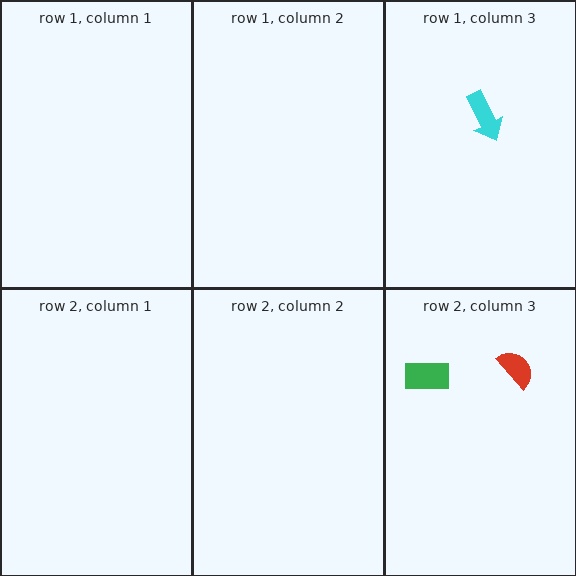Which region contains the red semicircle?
The row 2, column 3 region.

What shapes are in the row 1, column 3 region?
The cyan arrow.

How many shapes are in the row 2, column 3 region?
2.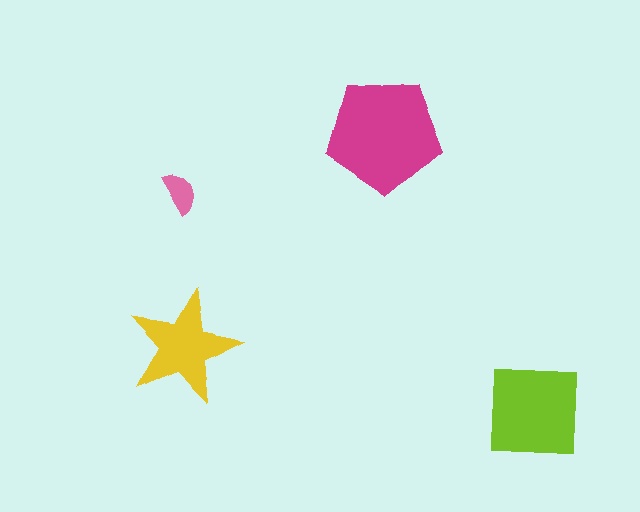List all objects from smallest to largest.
The pink semicircle, the yellow star, the lime square, the magenta pentagon.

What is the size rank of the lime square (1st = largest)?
2nd.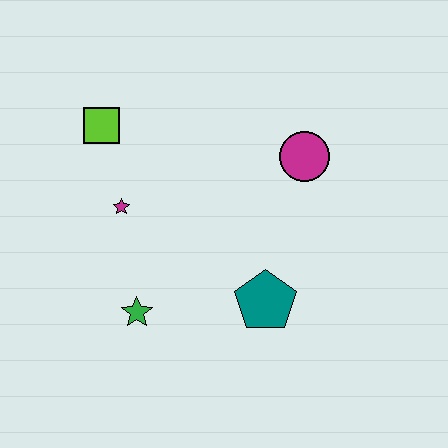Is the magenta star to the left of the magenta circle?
Yes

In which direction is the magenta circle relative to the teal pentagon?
The magenta circle is above the teal pentagon.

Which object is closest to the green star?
The magenta star is closest to the green star.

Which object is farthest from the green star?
The magenta circle is farthest from the green star.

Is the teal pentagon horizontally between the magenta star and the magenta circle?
Yes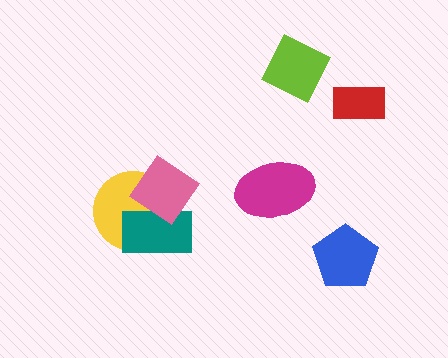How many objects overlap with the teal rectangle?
2 objects overlap with the teal rectangle.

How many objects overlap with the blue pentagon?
0 objects overlap with the blue pentagon.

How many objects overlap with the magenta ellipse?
0 objects overlap with the magenta ellipse.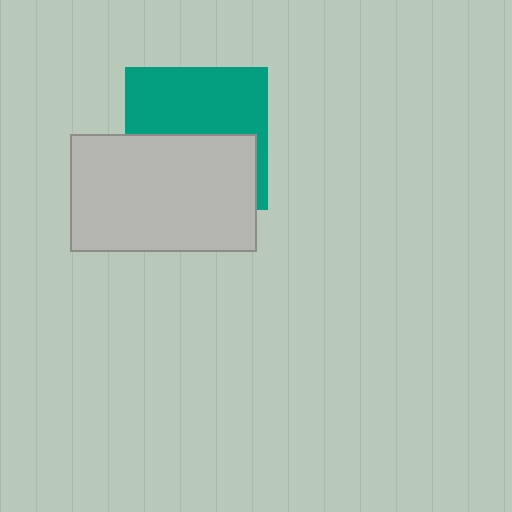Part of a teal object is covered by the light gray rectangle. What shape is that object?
It is a square.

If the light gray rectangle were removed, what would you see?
You would see the complete teal square.